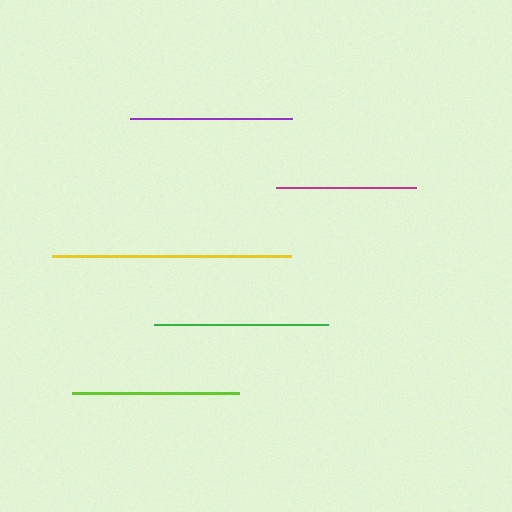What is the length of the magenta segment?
The magenta segment is approximately 140 pixels long.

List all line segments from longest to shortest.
From longest to shortest: yellow, green, lime, purple, magenta.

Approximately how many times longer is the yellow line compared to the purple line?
The yellow line is approximately 1.5 times the length of the purple line.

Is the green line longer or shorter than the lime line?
The green line is longer than the lime line.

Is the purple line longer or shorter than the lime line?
The lime line is longer than the purple line.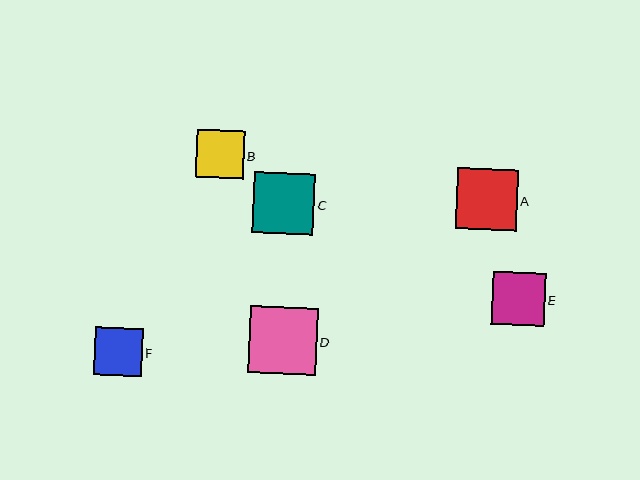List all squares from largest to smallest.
From largest to smallest: D, C, A, E, F, B.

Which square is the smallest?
Square B is the smallest with a size of approximately 48 pixels.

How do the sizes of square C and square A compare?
Square C and square A are approximately the same size.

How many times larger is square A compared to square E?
Square A is approximately 1.2 times the size of square E.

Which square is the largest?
Square D is the largest with a size of approximately 67 pixels.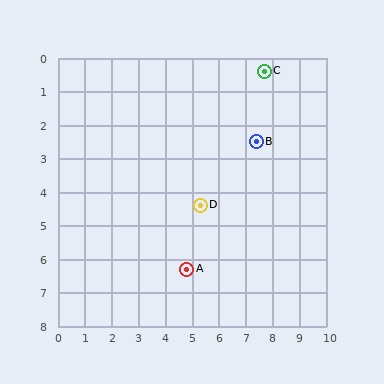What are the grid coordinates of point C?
Point C is at approximately (7.7, 0.4).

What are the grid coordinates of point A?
Point A is at approximately (4.8, 6.3).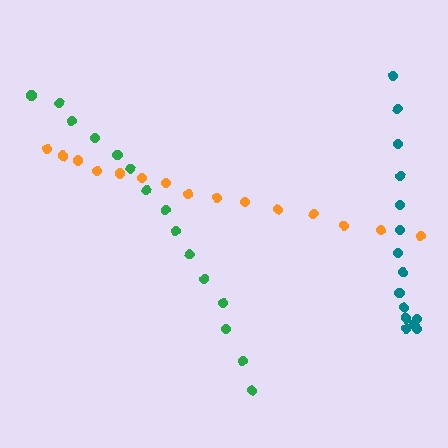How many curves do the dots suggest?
There are 3 distinct paths.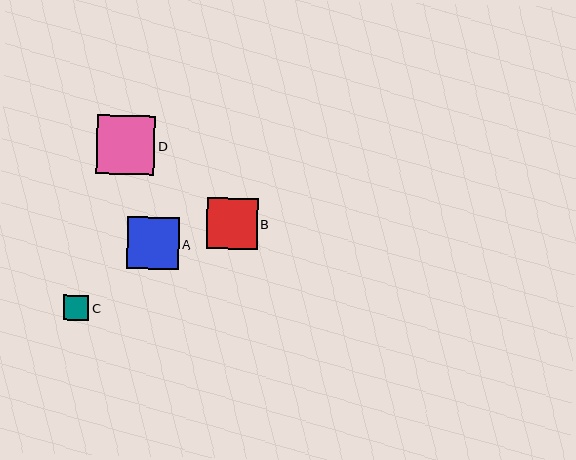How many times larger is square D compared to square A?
Square D is approximately 1.1 times the size of square A.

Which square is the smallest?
Square C is the smallest with a size of approximately 25 pixels.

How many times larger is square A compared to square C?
Square A is approximately 2.1 times the size of square C.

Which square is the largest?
Square D is the largest with a size of approximately 58 pixels.